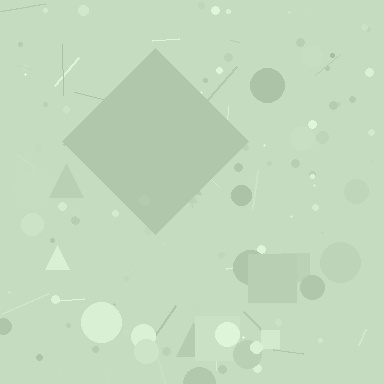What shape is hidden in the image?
A diamond is hidden in the image.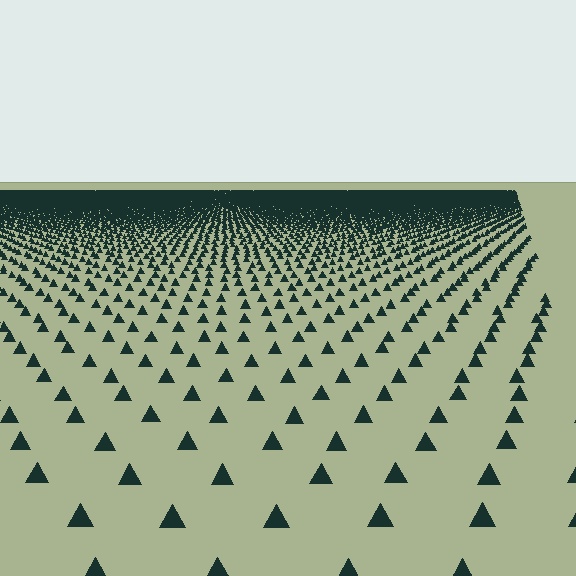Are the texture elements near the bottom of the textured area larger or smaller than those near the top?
Larger. Near the bottom, elements are closer to the viewer and appear at a bigger on-screen size.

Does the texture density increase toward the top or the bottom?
Density increases toward the top.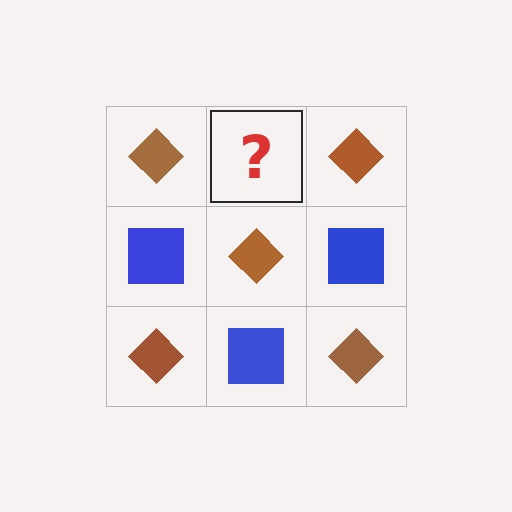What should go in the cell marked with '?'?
The missing cell should contain a blue square.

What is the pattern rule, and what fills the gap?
The rule is that it alternates brown diamond and blue square in a checkerboard pattern. The gap should be filled with a blue square.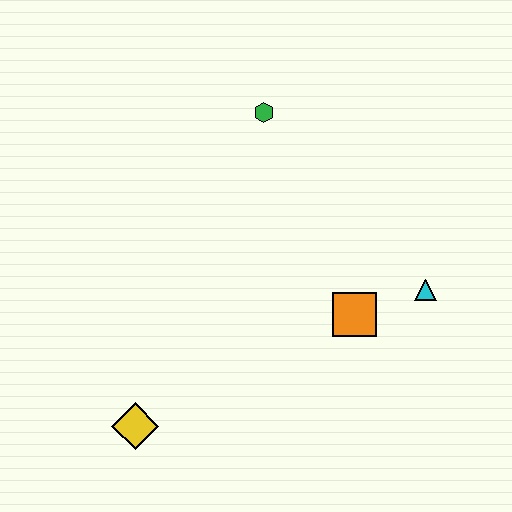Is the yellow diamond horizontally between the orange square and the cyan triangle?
No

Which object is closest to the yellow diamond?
The orange square is closest to the yellow diamond.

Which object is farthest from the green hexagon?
The yellow diamond is farthest from the green hexagon.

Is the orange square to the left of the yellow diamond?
No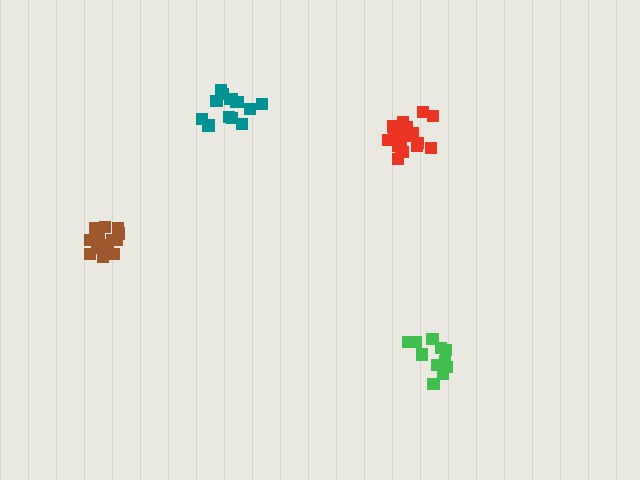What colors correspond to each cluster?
The clusters are colored: red, brown, green, teal.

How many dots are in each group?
Group 1: 17 dots, Group 2: 14 dots, Group 3: 12 dots, Group 4: 14 dots (57 total).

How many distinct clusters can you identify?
There are 4 distinct clusters.